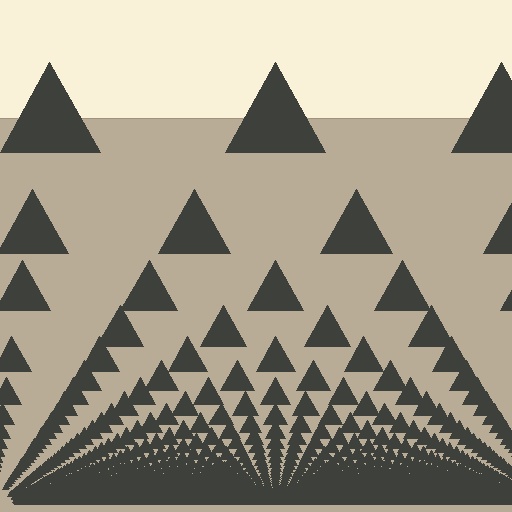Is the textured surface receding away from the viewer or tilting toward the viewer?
The surface appears to tilt toward the viewer. Texture elements get larger and sparser toward the top.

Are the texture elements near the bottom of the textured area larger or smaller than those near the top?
Smaller. The gradient is inverted — elements near the bottom are smaller and denser.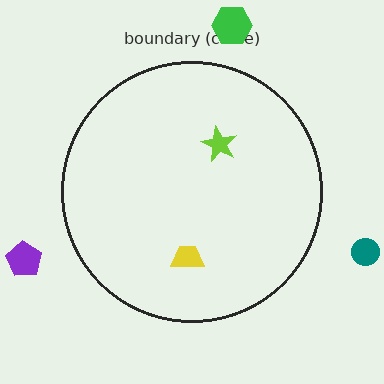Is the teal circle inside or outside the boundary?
Outside.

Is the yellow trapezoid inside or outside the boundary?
Inside.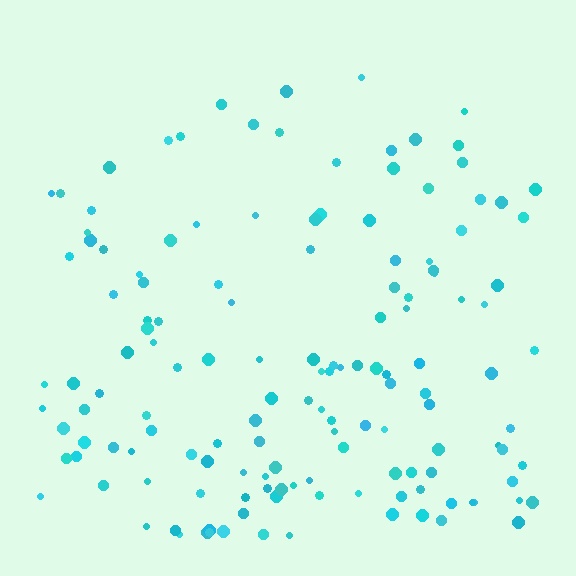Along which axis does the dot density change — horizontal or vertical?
Vertical.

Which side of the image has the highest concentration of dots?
The bottom.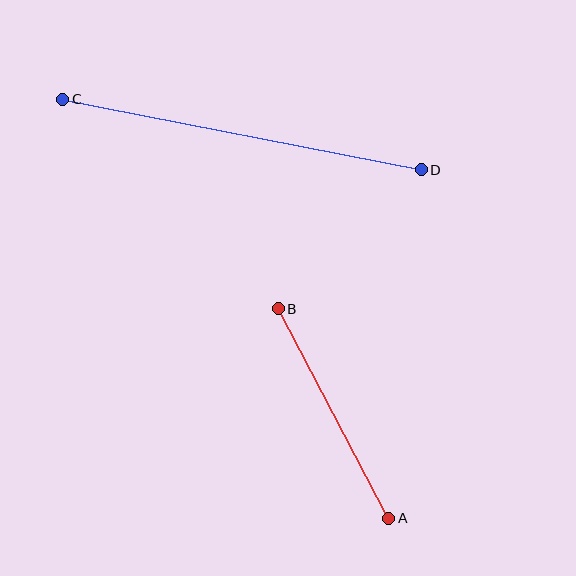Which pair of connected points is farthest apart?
Points C and D are farthest apart.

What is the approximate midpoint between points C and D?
The midpoint is at approximately (242, 134) pixels.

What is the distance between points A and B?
The distance is approximately 237 pixels.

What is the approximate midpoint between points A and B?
The midpoint is at approximately (333, 413) pixels.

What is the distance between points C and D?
The distance is approximately 365 pixels.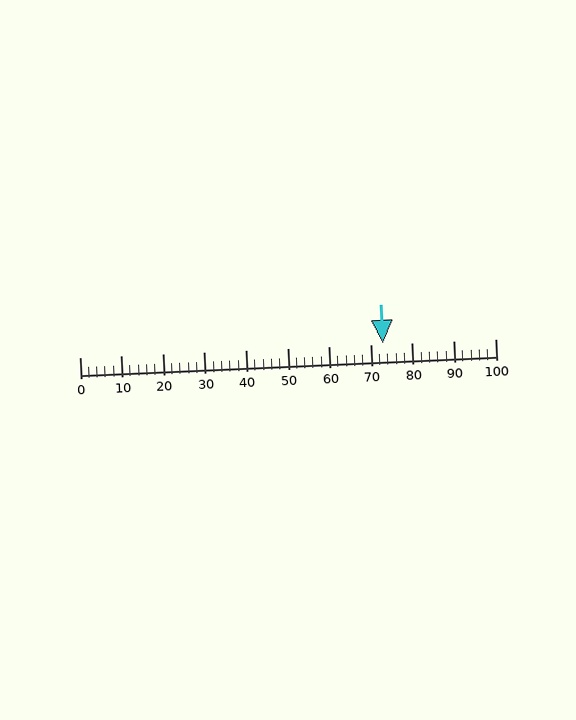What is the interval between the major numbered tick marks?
The major tick marks are spaced 10 units apart.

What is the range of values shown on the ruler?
The ruler shows values from 0 to 100.